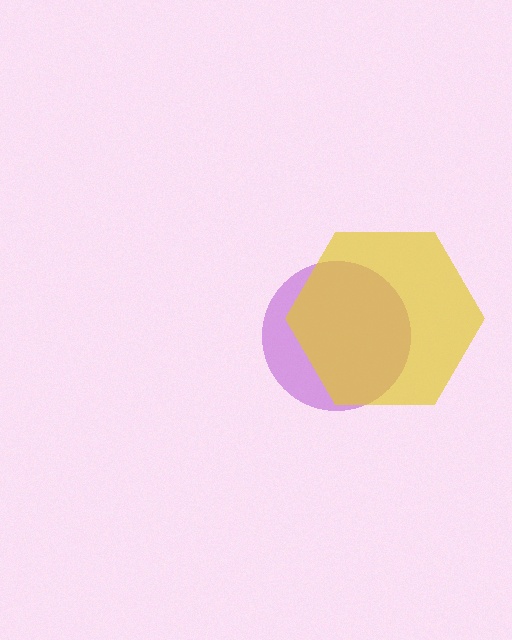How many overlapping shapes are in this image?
There are 2 overlapping shapes in the image.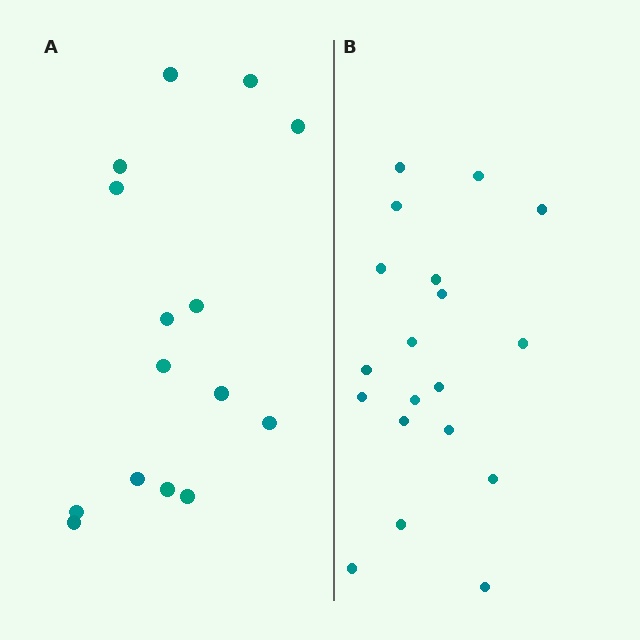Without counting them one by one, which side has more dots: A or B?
Region B (the right region) has more dots.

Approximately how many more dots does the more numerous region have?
Region B has about 4 more dots than region A.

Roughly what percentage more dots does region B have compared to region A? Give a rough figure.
About 25% more.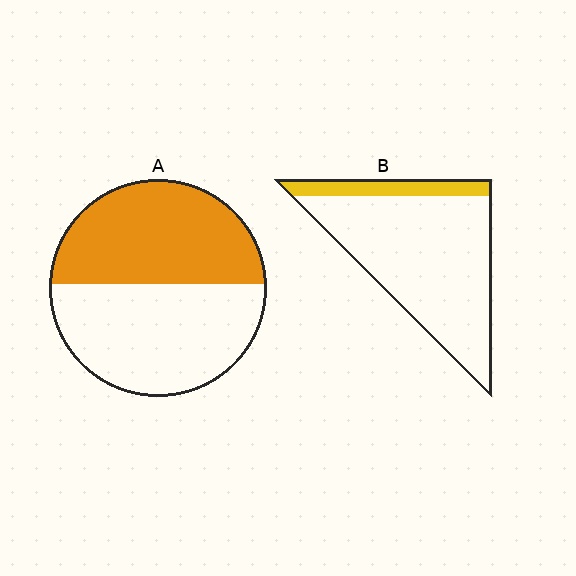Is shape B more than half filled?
No.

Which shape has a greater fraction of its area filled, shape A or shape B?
Shape A.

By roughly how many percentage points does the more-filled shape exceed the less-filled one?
By roughly 35 percentage points (A over B).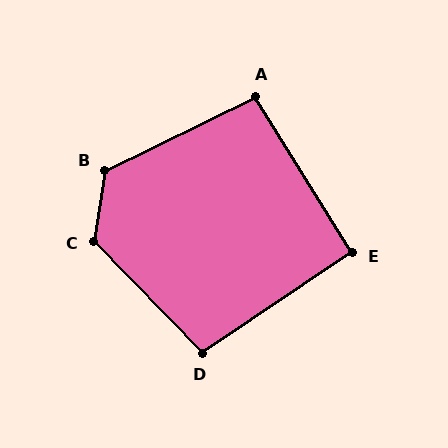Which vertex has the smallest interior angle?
E, at approximately 92 degrees.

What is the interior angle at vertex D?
Approximately 100 degrees (obtuse).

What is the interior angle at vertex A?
Approximately 96 degrees (obtuse).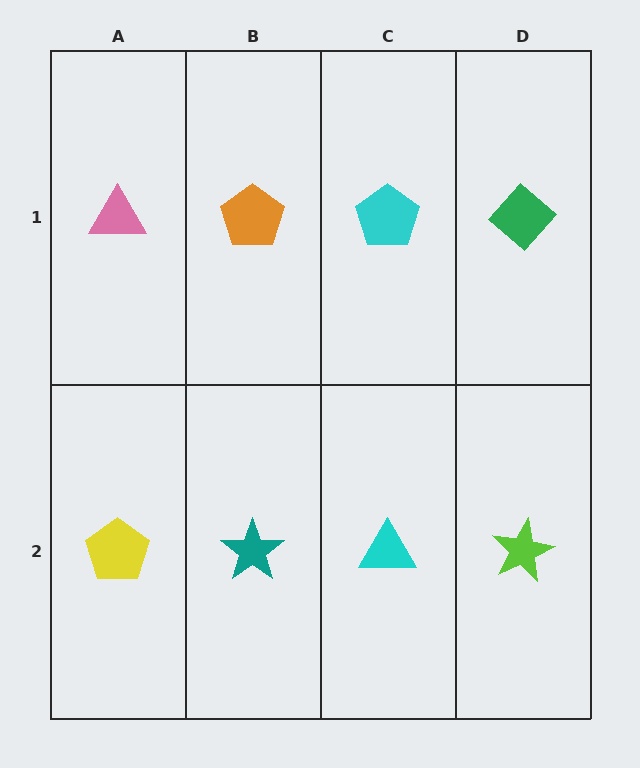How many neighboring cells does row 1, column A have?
2.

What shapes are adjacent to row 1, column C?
A cyan triangle (row 2, column C), an orange pentagon (row 1, column B), a green diamond (row 1, column D).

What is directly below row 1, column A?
A yellow pentagon.